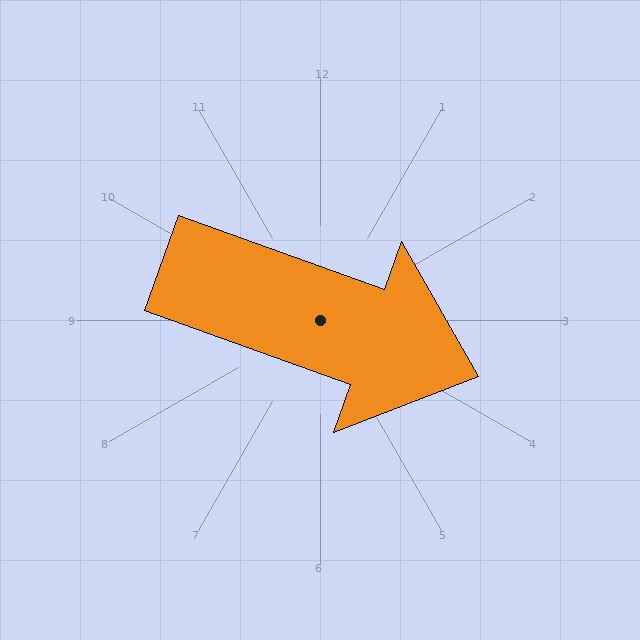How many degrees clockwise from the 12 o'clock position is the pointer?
Approximately 110 degrees.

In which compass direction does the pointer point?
East.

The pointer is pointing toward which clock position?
Roughly 4 o'clock.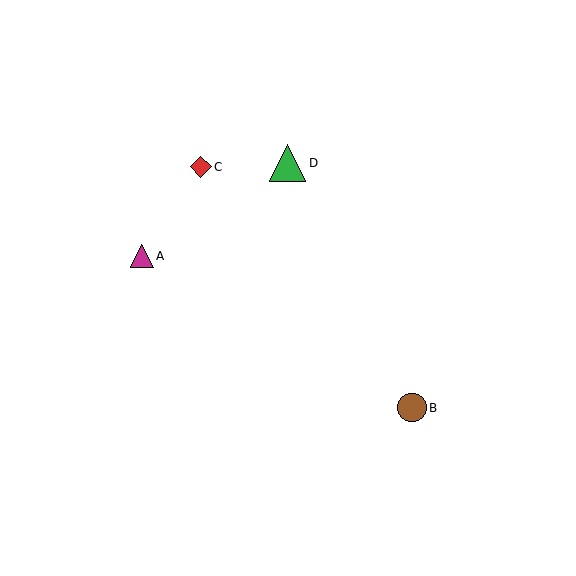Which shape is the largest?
The green triangle (labeled D) is the largest.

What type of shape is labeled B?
Shape B is a brown circle.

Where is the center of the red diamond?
The center of the red diamond is at (201, 167).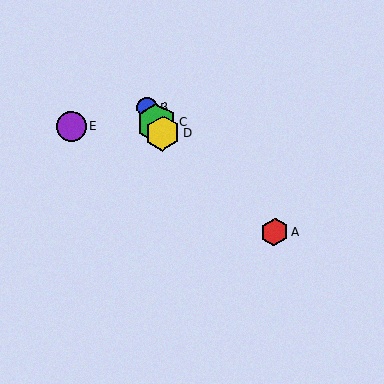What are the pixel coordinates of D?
Object D is at (163, 133).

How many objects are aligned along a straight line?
3 objects (B, C, D) are aligned along a straight line.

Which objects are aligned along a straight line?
Objects B, C, D are aligned along a straight line.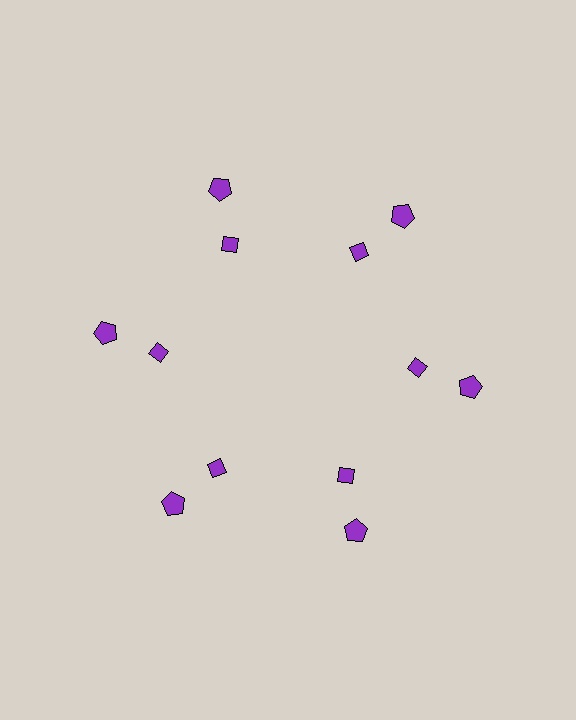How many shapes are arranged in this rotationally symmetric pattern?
There are 12 shapes, arranged in 6 groups of 2.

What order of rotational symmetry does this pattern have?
This pattern has 6-fold rotational symmetry.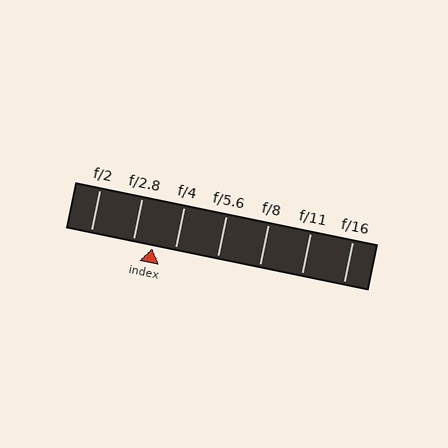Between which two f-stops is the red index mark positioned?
The index mark is between f/2.8 and f/4.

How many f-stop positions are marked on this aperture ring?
There are 7 f-stop positions marked.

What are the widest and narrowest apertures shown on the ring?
The widest aperture shown is f/2 and the narrowest is f/16.